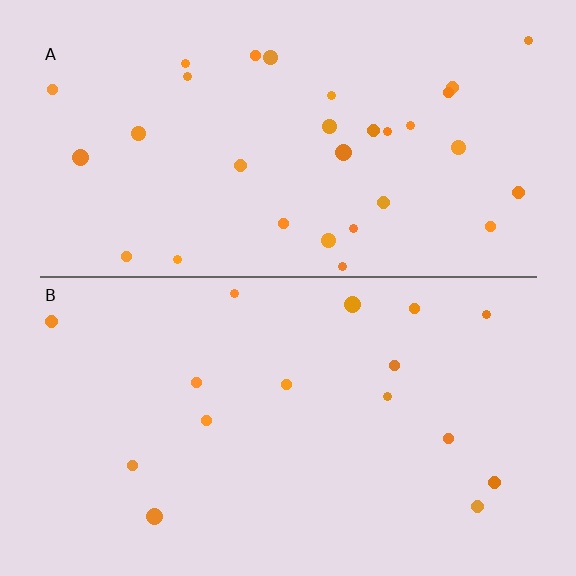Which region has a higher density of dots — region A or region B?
A (the top).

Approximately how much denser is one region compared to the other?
Approximately 2.0× — region A over region B.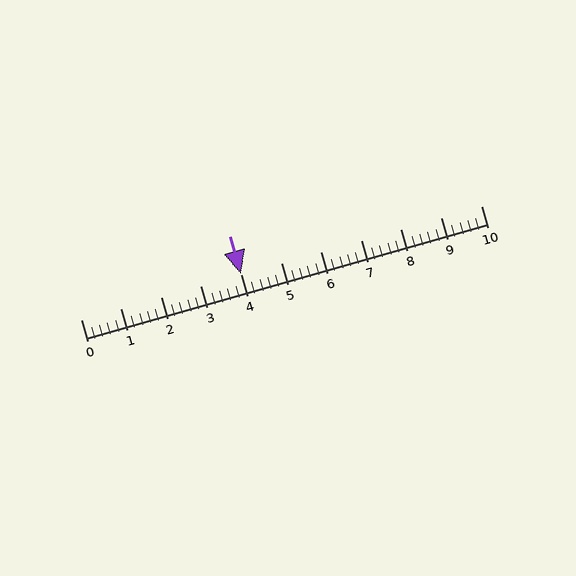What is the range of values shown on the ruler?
The ruler shows values from 0 to 10.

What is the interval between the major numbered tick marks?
The major tick marks are spaced 1 units apart.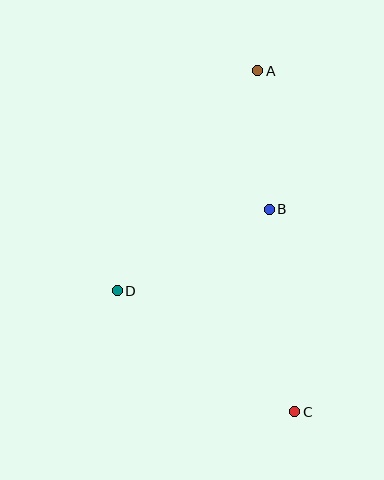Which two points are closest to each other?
Points A and B are closest to each other.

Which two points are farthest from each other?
Points A and C are farthest from each other.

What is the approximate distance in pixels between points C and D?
The distance between C and D is approximately 215 pixels.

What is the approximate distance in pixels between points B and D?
The distance between B and D is approximately 173 pixels.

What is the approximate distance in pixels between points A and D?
The distance between A and D is approximately 261 pixels.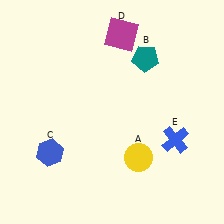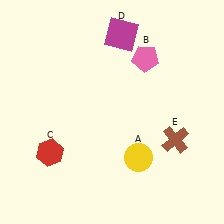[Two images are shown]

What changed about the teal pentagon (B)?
In Image 1, B is teal. In Image 2, it changed to pink.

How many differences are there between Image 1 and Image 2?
There are 3 differences between the two images.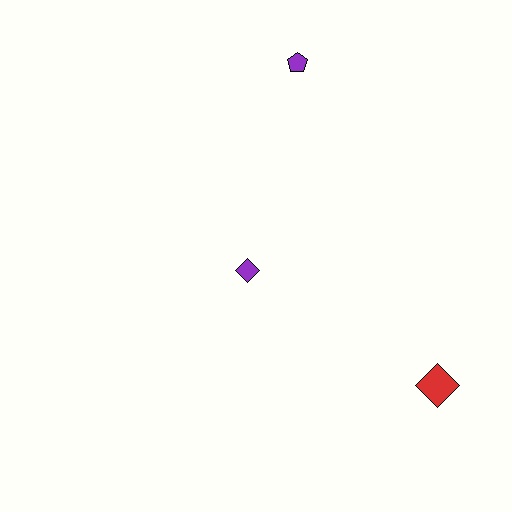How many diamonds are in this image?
There are 2 diamonds.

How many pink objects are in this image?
There are no pink objects.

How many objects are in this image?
There are 3 objects.